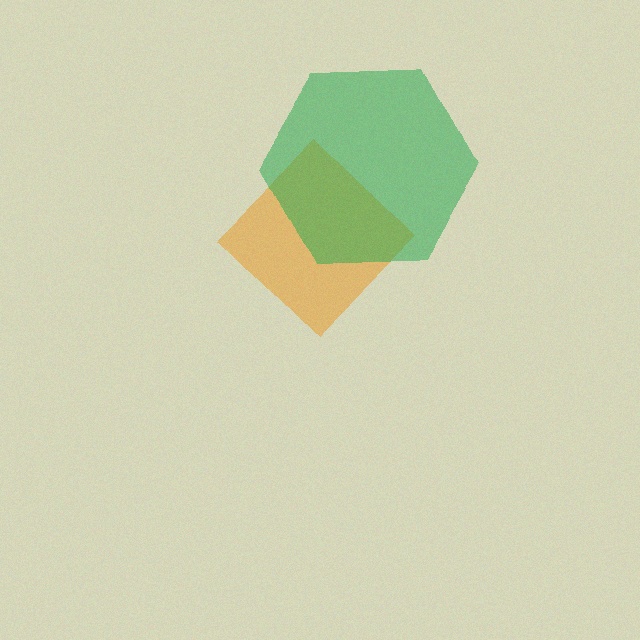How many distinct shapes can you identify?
There are 2 distinct shapes: an orange diamond, a green hexagon.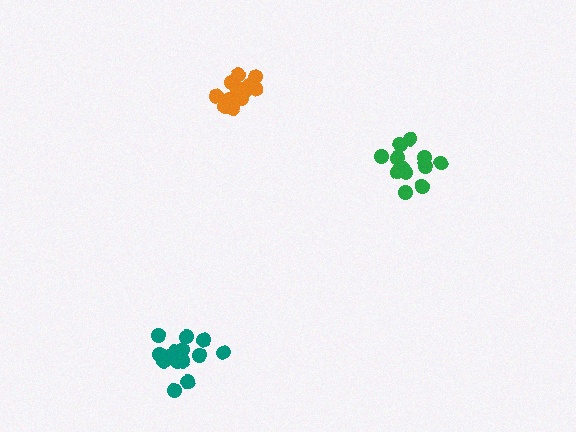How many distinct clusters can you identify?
There are 3 distinct clusters.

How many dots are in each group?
Group 1: 14 dots, Group 2: 13 dots, Group 3: 15 dots (42 total).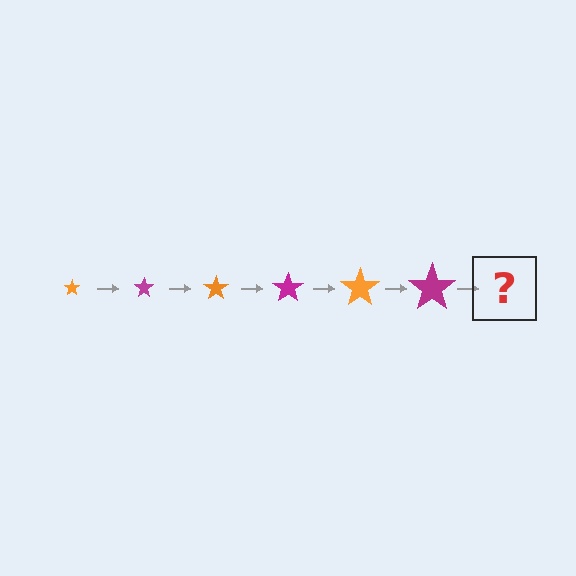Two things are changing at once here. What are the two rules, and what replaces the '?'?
The two rules are that the star grows larger each step and the color cycles through orange and magenta. The '?' should be an orange star, larger than the previous one.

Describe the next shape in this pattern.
It should be an orange star, larger than the previous one.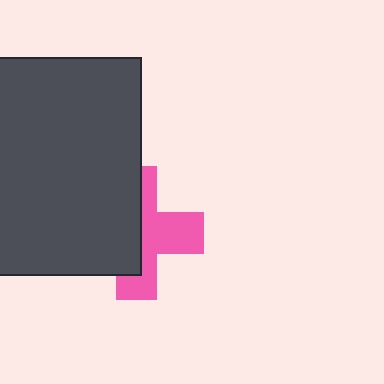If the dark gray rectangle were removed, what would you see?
You would see the complete pink cross.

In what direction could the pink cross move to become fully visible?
The pink cross could move right. That would shift it out from behind the dark gray rectangle entirely.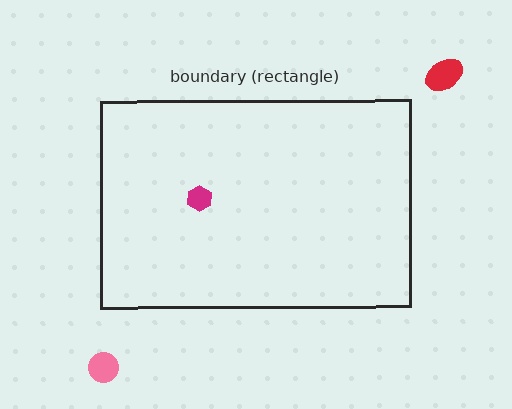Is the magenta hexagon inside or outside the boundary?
Inside.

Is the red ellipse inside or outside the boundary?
Outside.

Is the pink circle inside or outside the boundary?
Outside.